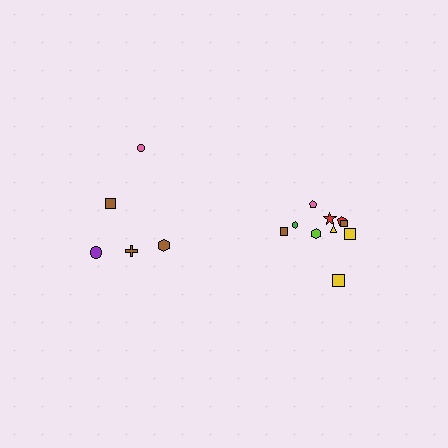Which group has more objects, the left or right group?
The right group.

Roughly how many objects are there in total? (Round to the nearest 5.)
Roughly 15 objects in total.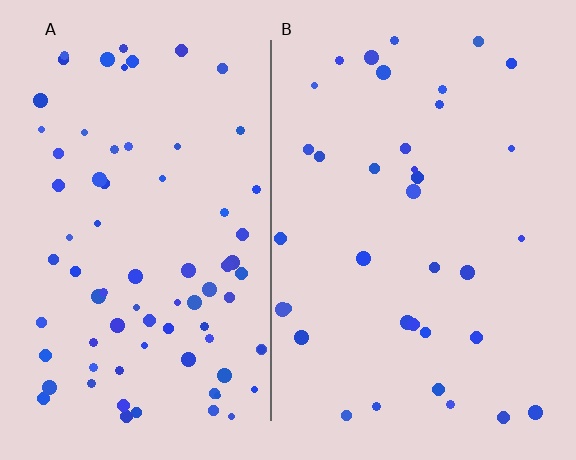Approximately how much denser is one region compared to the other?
Approximately 2.2× — region A over region B.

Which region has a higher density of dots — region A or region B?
A (the left).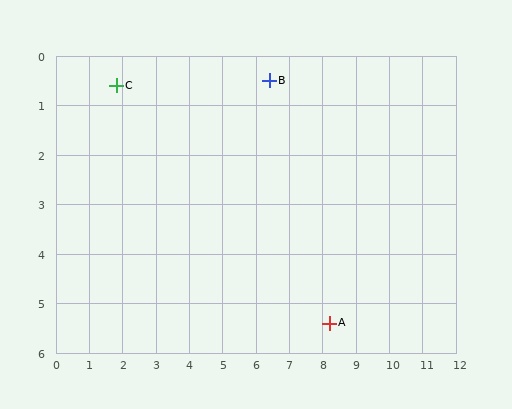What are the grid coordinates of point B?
Point B is at approximately (6.4, 0.5).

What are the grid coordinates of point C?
Point C is at approximately (1.8, 0.6).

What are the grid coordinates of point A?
Point A is at approximately (8.2, 5.4).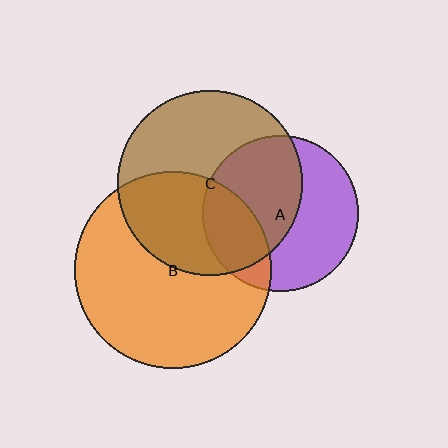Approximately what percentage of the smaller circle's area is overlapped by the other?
Approximately 25%.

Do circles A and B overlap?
Yes.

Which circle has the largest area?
Circle B (orange).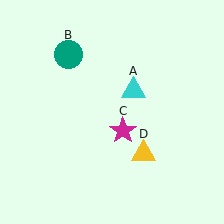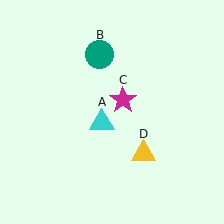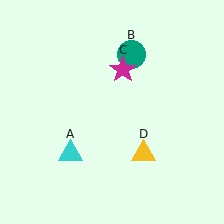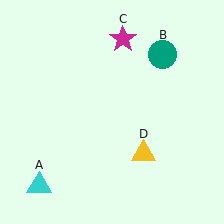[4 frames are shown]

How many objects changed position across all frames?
3 objects changed position: cyan triangle (object A), teal circle (object B), magenta star (object C).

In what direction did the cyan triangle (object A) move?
The cyan triangle (object A) moved down and to the left.